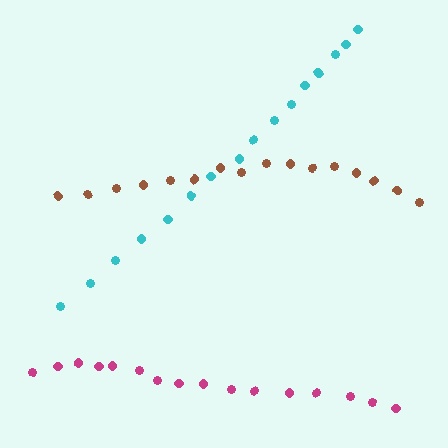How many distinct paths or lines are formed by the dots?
There are 3 distinct paths.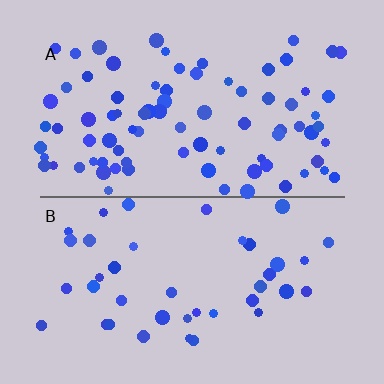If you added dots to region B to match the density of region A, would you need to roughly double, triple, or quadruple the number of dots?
Approximately double.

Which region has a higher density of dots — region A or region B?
A (the top).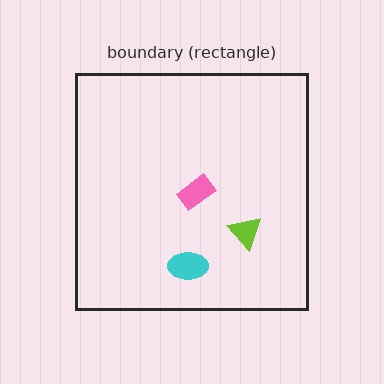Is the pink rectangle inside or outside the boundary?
Inside.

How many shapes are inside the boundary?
3 inside, 0 outside.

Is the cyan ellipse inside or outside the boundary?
Inside.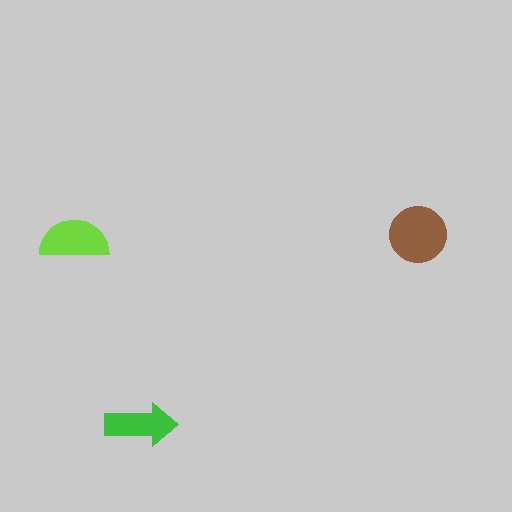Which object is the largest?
The brown circle.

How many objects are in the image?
There are 3 objects in the image.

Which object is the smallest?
The green arrow.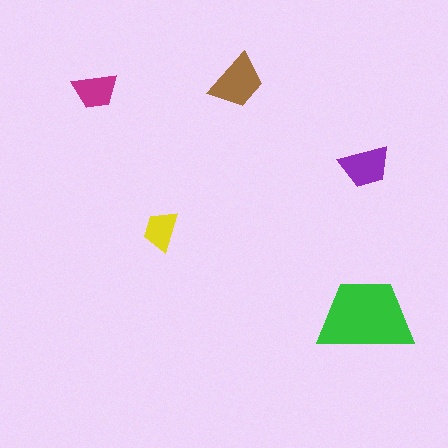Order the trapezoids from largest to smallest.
the green one, the brown one, the purple one, the magenta one, the yellow one.